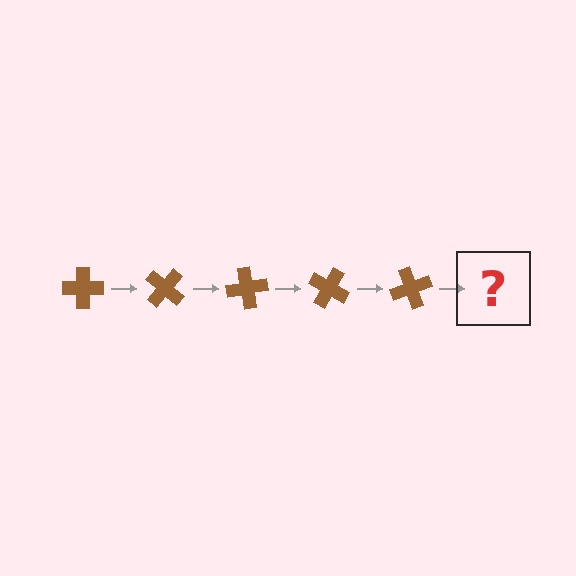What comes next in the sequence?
The next element should be a brown cross rotated 200 degrees.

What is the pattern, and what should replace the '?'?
The pattern is that the cross rotates 40 degrees each step. The '?' should be a brown cross rotated 200 degrees.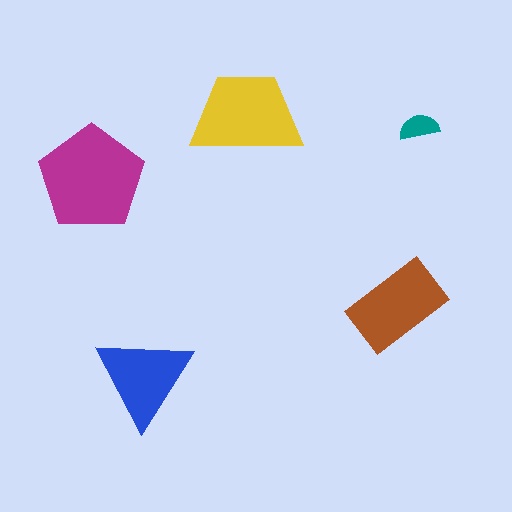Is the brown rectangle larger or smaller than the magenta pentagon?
Smaller.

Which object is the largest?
The magenta pentagon.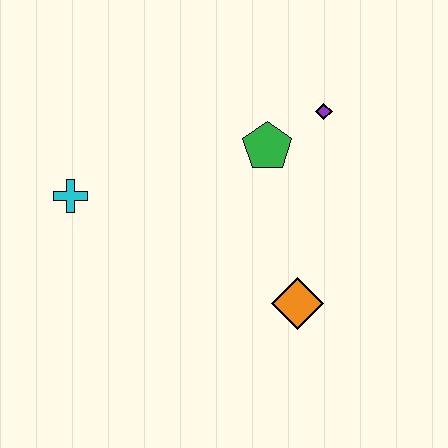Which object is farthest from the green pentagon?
The cyan cross is farthest from the green pentagon.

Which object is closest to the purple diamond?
The green pentagon is closest to the purple diamond.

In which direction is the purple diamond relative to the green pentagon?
The purple diamond is to the right of the green pentagon.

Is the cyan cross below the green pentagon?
Yes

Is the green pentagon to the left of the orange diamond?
Yes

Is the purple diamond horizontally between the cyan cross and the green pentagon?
No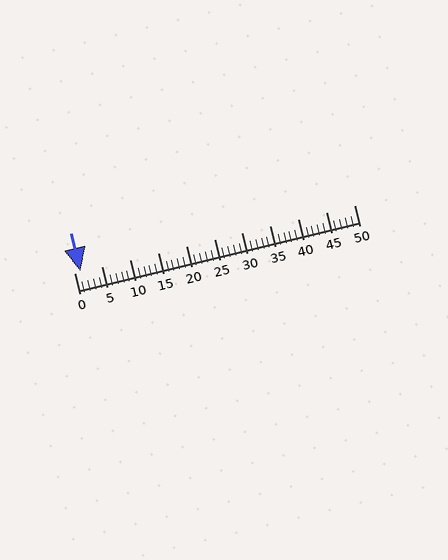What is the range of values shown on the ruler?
The ruler shows values from 0 to 50.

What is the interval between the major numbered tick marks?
The major tick marks are spaced 5 units apart.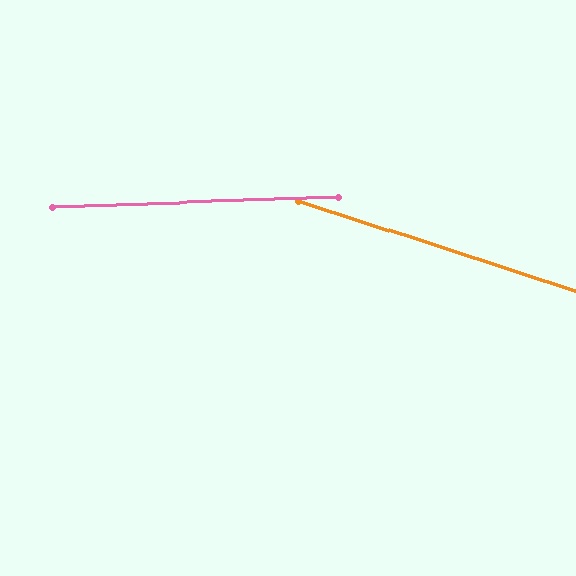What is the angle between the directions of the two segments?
Approximately 20 degrees.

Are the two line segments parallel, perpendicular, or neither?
Neither parallel nor perpendicular — they differ by about 20°.